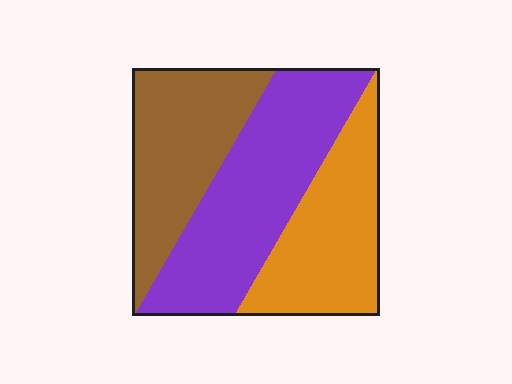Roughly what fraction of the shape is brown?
Brown covers roughly 30% of the shape.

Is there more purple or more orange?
Purple.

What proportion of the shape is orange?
Orange covers 30% of the shape.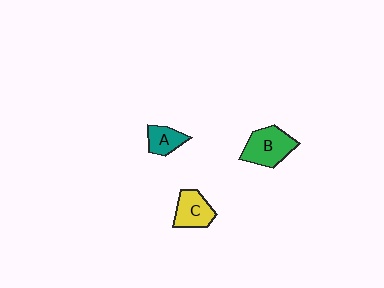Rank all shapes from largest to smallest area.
From largest to smallest: B (green), C (yellow), A (teal).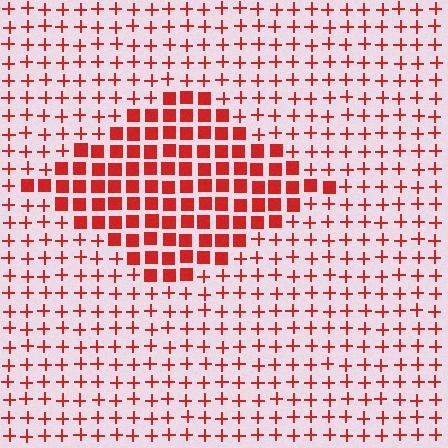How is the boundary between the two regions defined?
The boundary is defined by a change in element shape: squares inside vs. plus signs outside. All elements share the same color and spacing.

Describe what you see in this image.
The image is filled with small red elements arranged in a uniform grid. A diamond-shaped region contains squares, while the surrounding area contains plus signs. The boundary is defined purely by the change in element shape.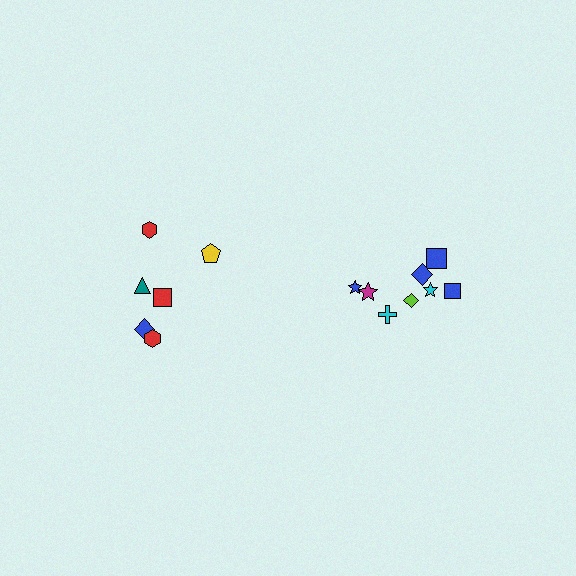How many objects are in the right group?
There are 8 objects.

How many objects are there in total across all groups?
There are 14 objects.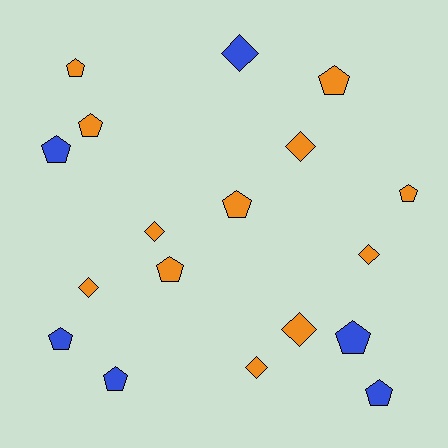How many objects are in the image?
There are 18 objects.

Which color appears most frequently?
Orange, with 12 objects.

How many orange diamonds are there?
There are 6 orange diamonds.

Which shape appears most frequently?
Pentagon, with 11 objects.